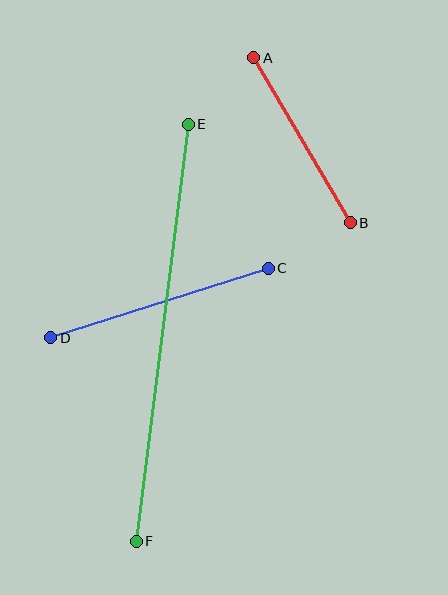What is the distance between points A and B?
The distance is approximately 191 pixels.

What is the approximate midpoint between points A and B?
The midpoint is at approximately (302, 140) pixels.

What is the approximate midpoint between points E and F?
The midpoint is at approximately (162, 333) pixels.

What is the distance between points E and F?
The distance is approximately 420 pixels.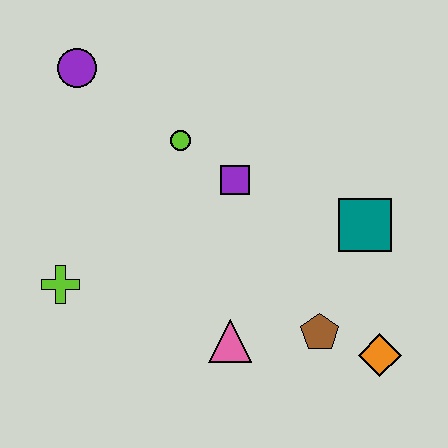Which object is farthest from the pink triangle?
The purple circle is farthest from the pink triangle.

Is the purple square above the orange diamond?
Yes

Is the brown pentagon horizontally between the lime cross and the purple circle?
No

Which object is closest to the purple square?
The lime circle is closest to the purple square.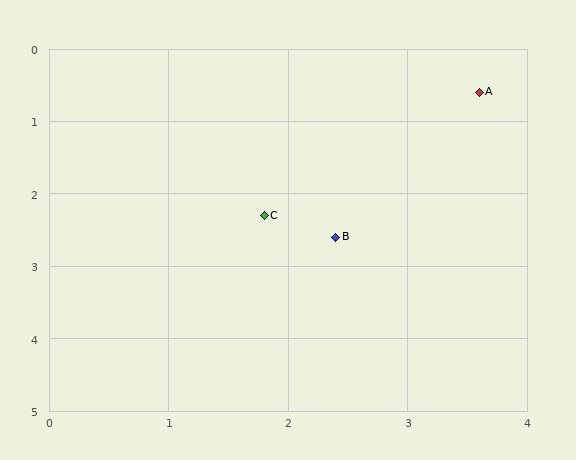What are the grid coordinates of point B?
Point B is at approximately (2.4, 2.6).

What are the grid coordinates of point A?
Point A is at approximately (3.6, 0.6).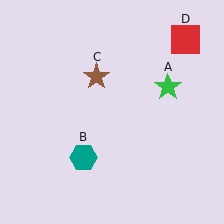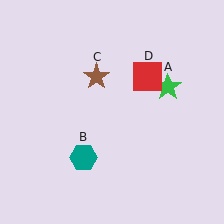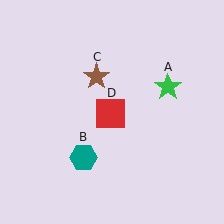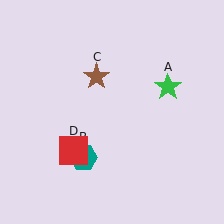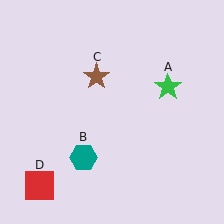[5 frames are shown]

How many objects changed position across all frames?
1 object changed position: red square (object D).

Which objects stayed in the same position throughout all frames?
Green star (object A) and teal hexagon (object B) and brown star (object C) remained stationary.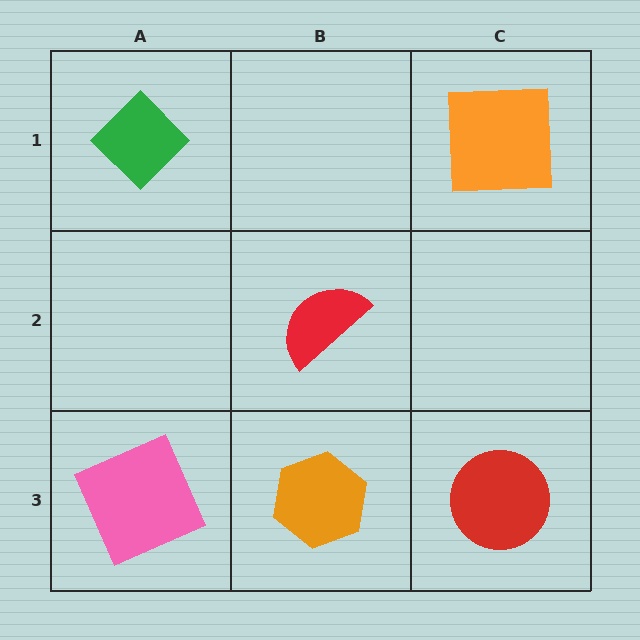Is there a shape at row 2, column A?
No, that cell is empty.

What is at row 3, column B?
An orange hexagon.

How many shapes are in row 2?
1 shape.